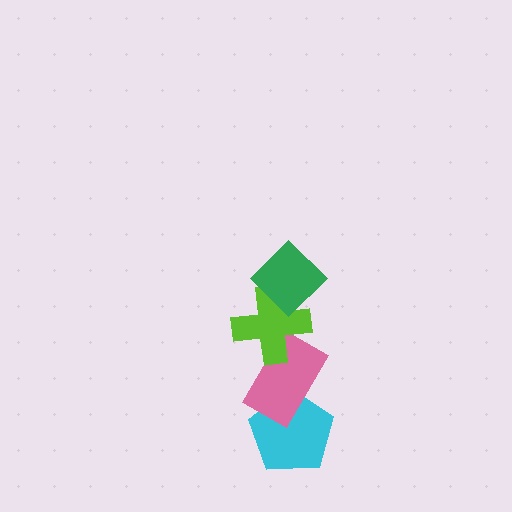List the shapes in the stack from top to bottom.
From top to bottom: the green diamond, the lime cross, the pink rectangle, the cyan pentagon.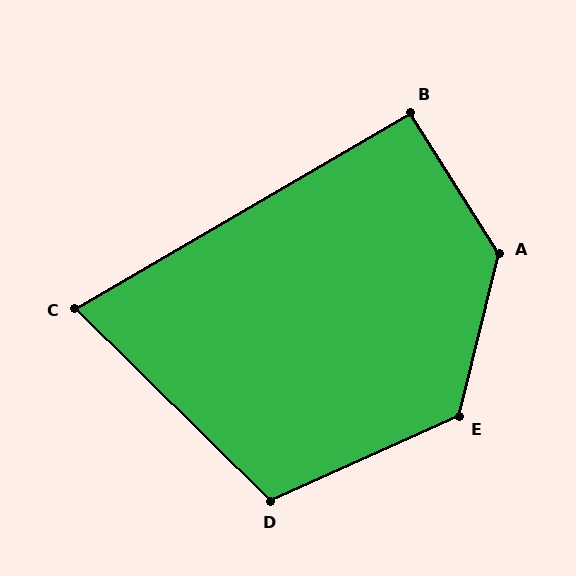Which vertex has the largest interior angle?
A, at approximately 134 degrees.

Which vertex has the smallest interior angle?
C, at approximately 75 degrees.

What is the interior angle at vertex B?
Approximately 92 degrees (approximately right).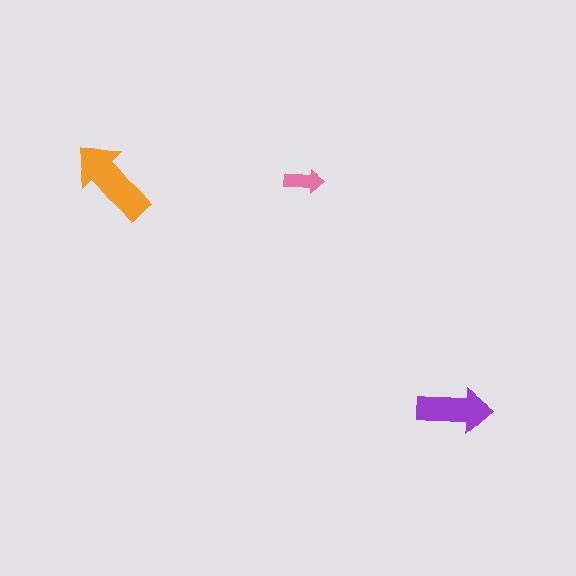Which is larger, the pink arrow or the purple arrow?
The purple one.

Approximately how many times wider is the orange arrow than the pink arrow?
About 2 times wider.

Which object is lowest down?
The purple arrow is bottommost.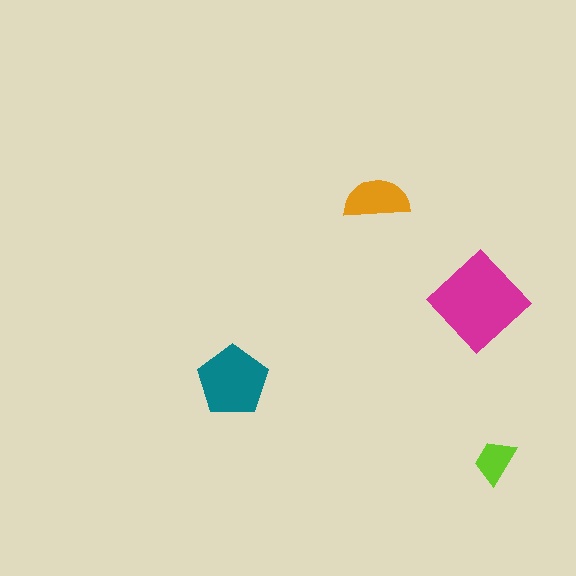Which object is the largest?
The magenta diamond.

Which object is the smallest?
The lime trapezoid.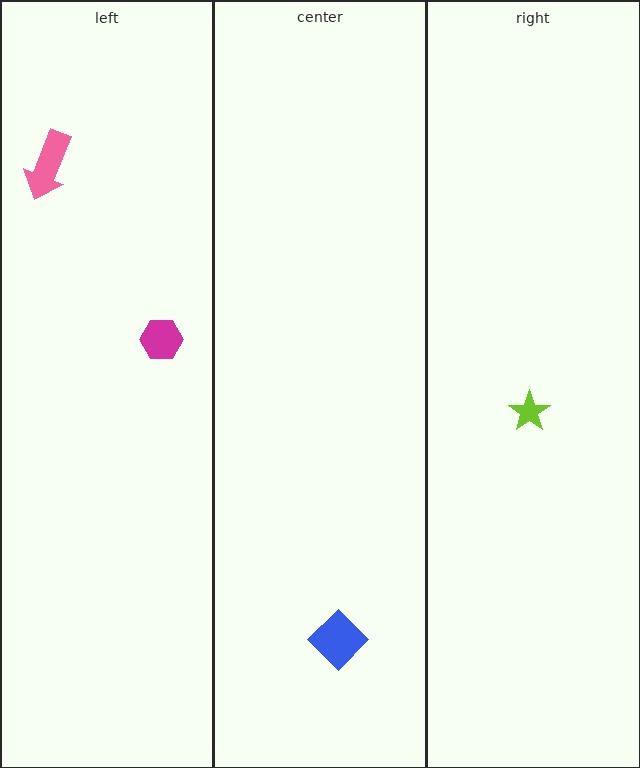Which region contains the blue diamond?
The center region.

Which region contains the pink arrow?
The left region.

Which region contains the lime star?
The right region.